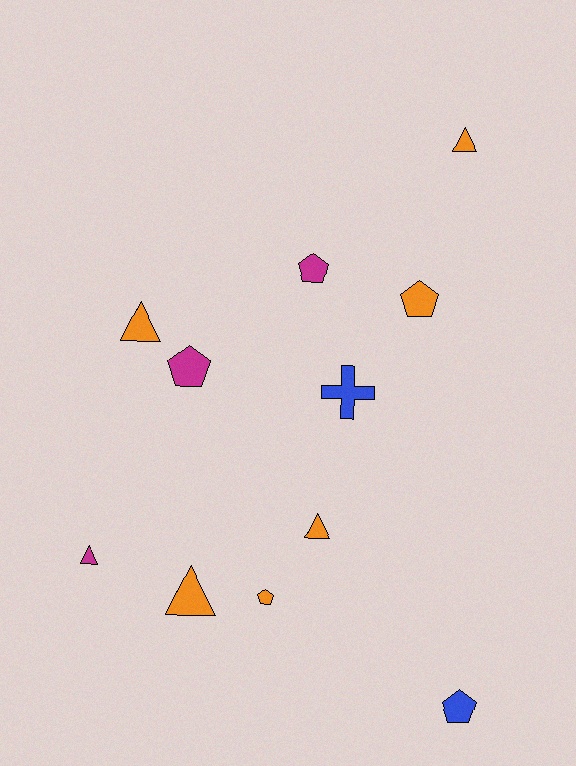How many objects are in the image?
There are 11 objects.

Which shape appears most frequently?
Pentagon, with 5 objects.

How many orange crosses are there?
There are no orange crosses.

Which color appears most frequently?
Orange, with 6 objects.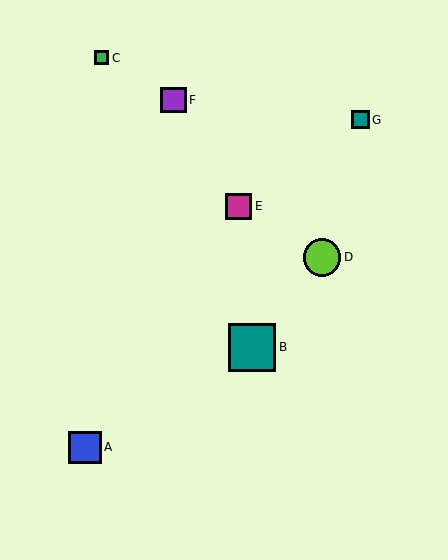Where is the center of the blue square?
The center of the blue square is at (85, 447).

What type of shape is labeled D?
Shape D is a lime circle.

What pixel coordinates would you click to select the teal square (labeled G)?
Click at (360, 120) to select the teal square G.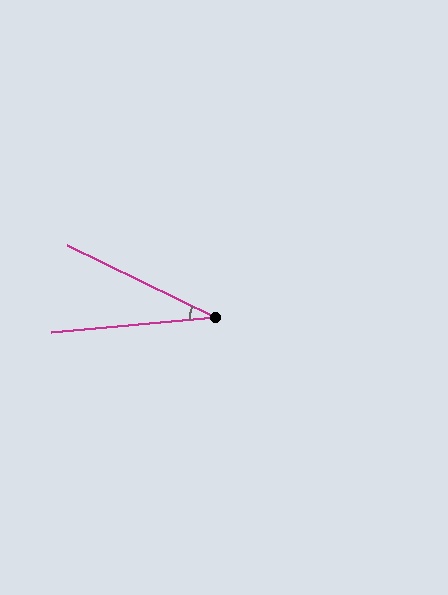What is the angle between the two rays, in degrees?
Approximately 31 degrees.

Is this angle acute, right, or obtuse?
It is acute.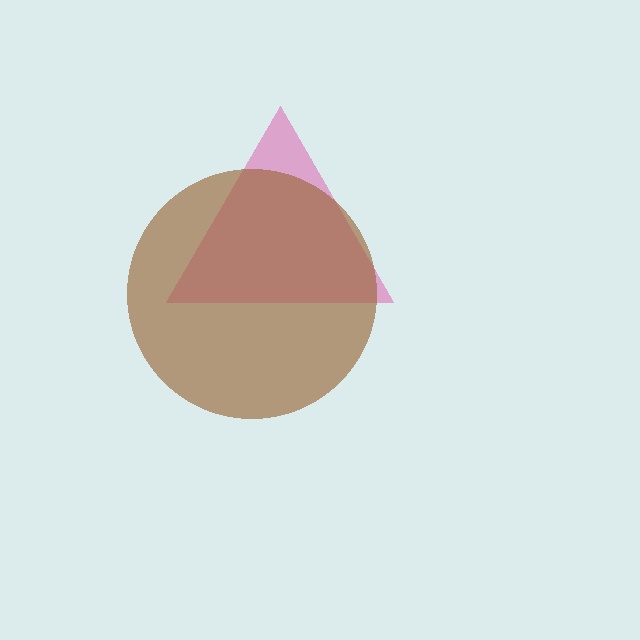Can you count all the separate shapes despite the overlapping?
Yes, there are 2 separate shapes.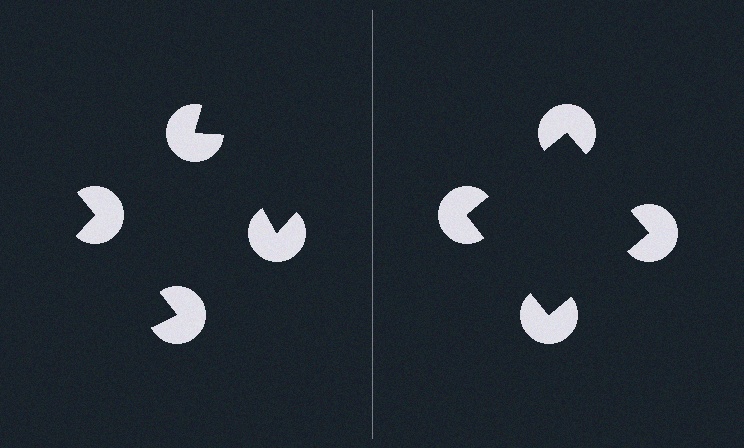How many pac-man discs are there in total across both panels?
8 — 4 on each side.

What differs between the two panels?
The pac-man discs are positioned identically on both sides; only the wedge orientations differ. On the right they align to a square; on the left they are misaligned.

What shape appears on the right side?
An illusory square.